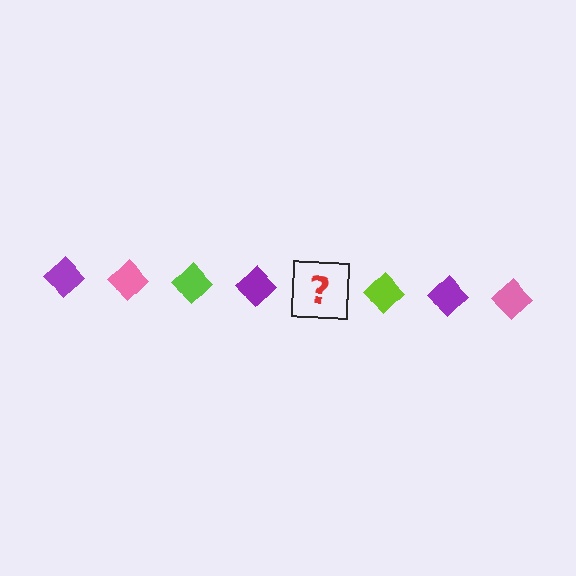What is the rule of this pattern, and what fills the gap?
The rule is that the pattern cycles through purple, pink, lime diamonds. The gap should be filled with a pink diamond.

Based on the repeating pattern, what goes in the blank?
The blank should be a pink diamond.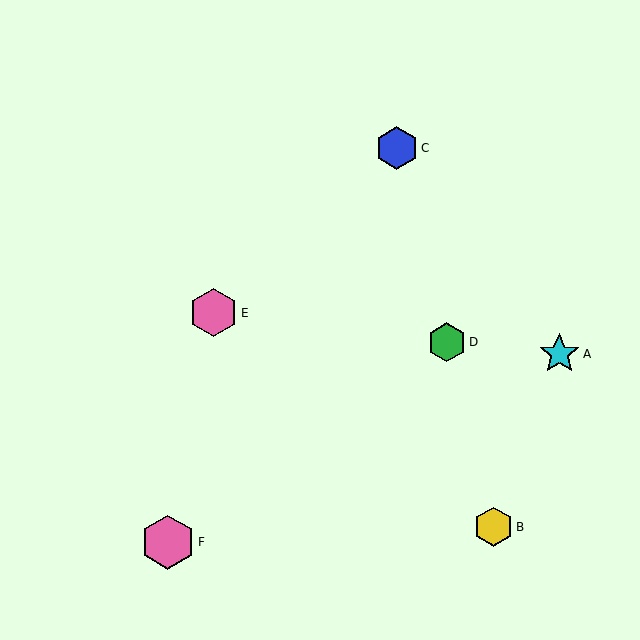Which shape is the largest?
The pink hexagon (labeled F) is the largest.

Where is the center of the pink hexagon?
The center of the pink hexagon is at (168, 542).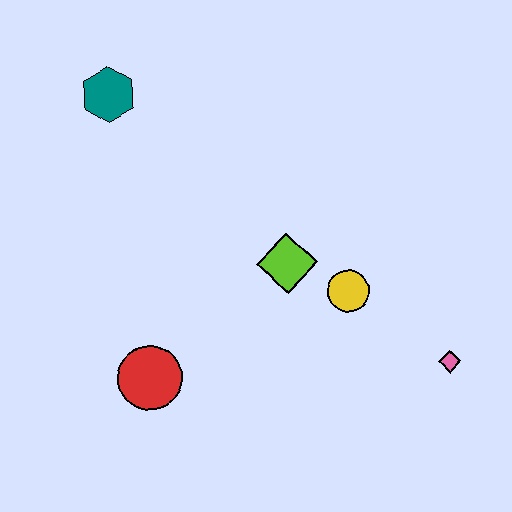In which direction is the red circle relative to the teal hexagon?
The red circle is below the teal hexagon.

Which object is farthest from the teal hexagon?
The pink diamond is farthest from the teal hexagon.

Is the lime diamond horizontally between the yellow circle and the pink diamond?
No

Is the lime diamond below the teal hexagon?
Yes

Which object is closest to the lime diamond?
The yellow circle is closest to the lime diamond.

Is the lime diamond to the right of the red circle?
Yes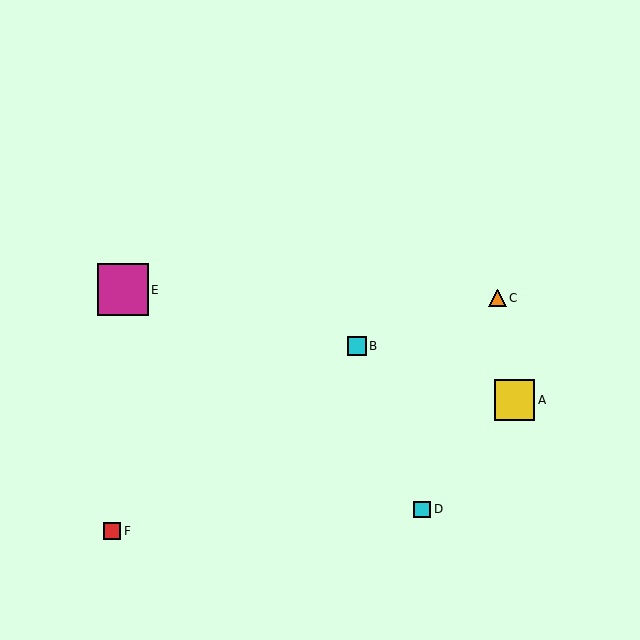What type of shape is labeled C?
Shape C is an orange triangle.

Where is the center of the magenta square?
The center of the magenta square is at (123, 290).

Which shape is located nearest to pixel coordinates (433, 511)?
The cyan square (labeled D) at (422, 509) is nearest to that location.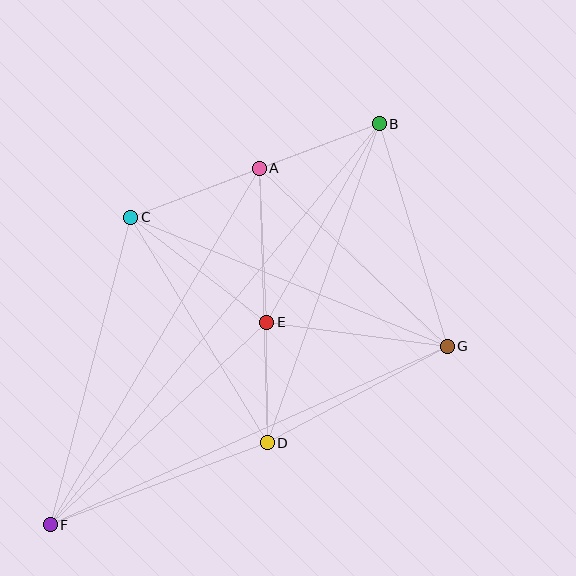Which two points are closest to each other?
Points D and E are closest to each other.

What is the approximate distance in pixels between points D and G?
The distance between D and G is approximately 204 pixels.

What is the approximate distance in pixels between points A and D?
The distance between A and D is approximately 274 pixels.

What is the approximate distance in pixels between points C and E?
The distance between C and E is approximately 172 pixels.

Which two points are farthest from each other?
Points B and F are farthest from each other.